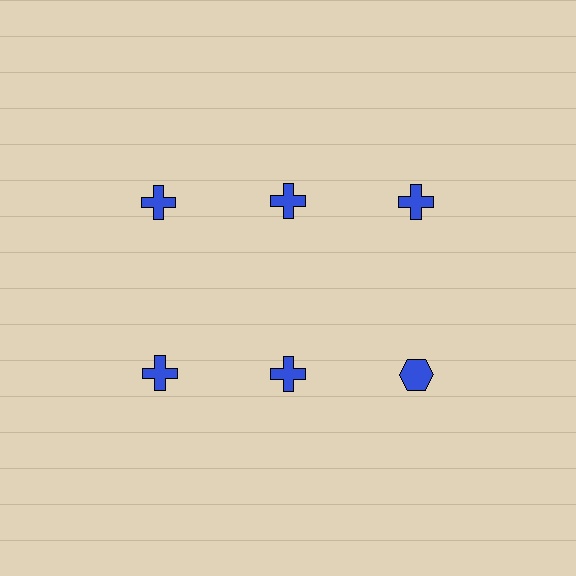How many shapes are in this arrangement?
There are 6 shapes arranged in a grid pattern.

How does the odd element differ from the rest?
It has a different shape: hexagon instead of cross.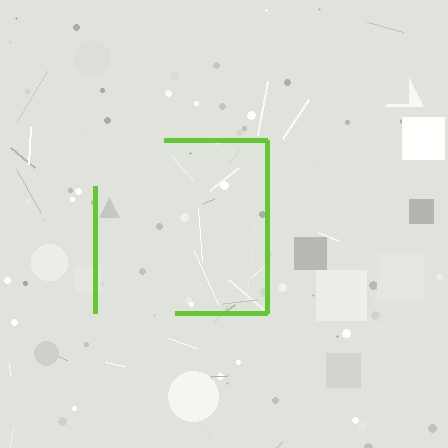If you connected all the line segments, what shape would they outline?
They would outline a square.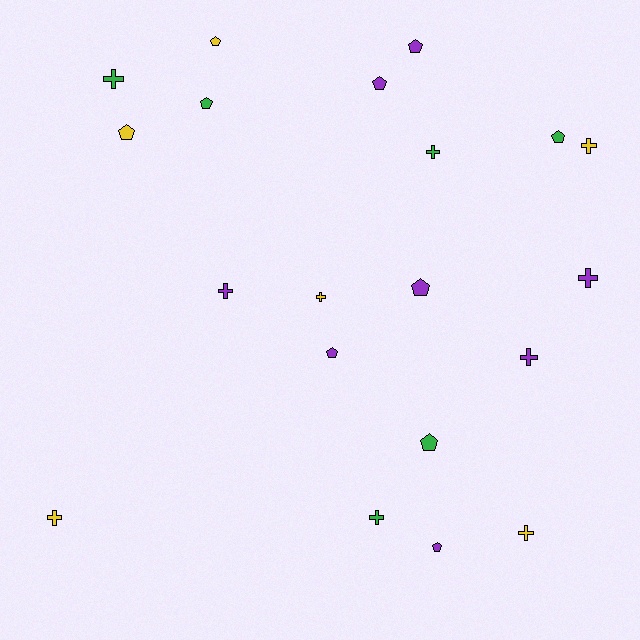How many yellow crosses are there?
There are 4 yellow crosses.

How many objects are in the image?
There are 20 objects.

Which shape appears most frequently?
Pentagon, with 10 objects.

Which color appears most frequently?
Purple, with 8 objects.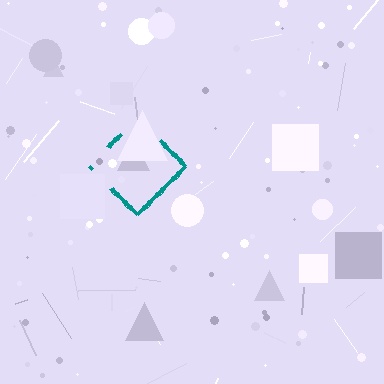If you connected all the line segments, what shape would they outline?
They would outline a diamond.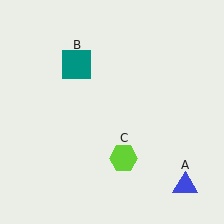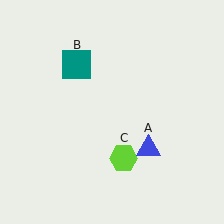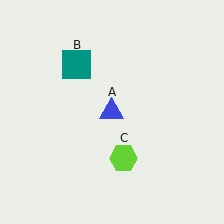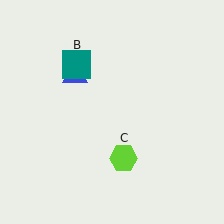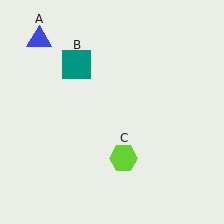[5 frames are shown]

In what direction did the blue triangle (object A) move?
The blue triangle (object A) moved up and to the left.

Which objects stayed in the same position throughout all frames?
Teal square (object B) and lime hexagon (object C) remained stationary.